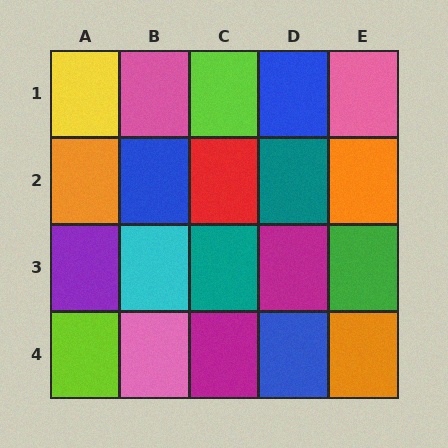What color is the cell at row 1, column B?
Pink.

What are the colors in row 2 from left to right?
Orange, blue, red, teal, orange.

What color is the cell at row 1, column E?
Pink.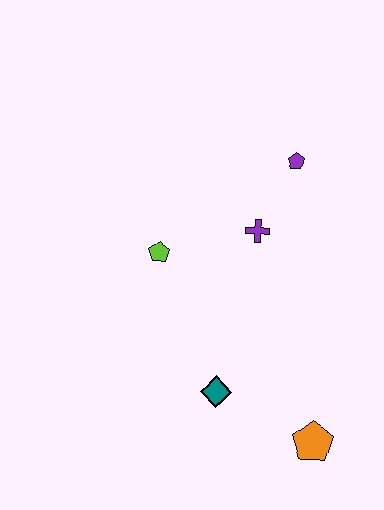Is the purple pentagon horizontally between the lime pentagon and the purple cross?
No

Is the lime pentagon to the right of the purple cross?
No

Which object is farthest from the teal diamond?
The purple pentagon is farthest from the teal diamond.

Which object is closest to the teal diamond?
The orange pentagon is closest to the teal diamond.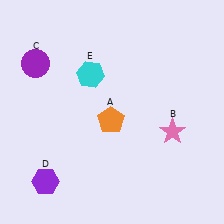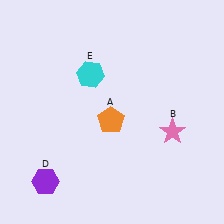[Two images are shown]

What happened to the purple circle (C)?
The purple circle (C) was removed in Image 2. It was in the top-left area of Image 1.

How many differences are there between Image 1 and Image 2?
There is 1 difference between the two images.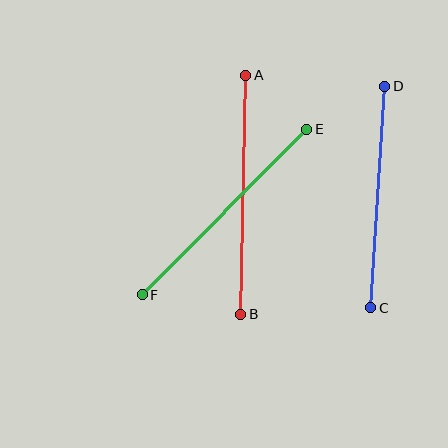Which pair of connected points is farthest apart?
Points A and B are farthest apart.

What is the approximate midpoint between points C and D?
The midpoint is at approximately (378, 197) pixels.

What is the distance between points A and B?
The distance is approximately 239 pixels.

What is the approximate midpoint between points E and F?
The midpoint is at approximately (224, 212) pixels.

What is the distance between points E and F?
The distance is approximately 234 pixels.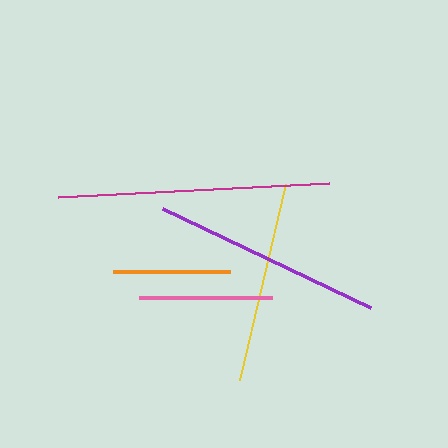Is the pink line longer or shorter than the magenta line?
The magenta line is longer than the pink line.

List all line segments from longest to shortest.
From longest to shortest: magenta, purple, yellow, pink, orange.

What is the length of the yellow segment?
The yellow segment is approximately 200 pixels long.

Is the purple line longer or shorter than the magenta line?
The magenta line is longer than the purple line.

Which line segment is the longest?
The magenta line is the longest at approximately 271 pixels.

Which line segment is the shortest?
The orange line is the shortest at approximately 116 pixels.